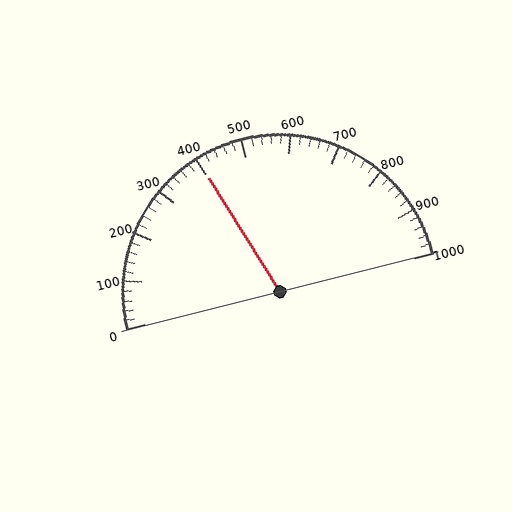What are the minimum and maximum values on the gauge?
The gauge ranges from 0 to 1000.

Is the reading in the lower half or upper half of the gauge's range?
The reading is in the lower half of the range (0 to 1000).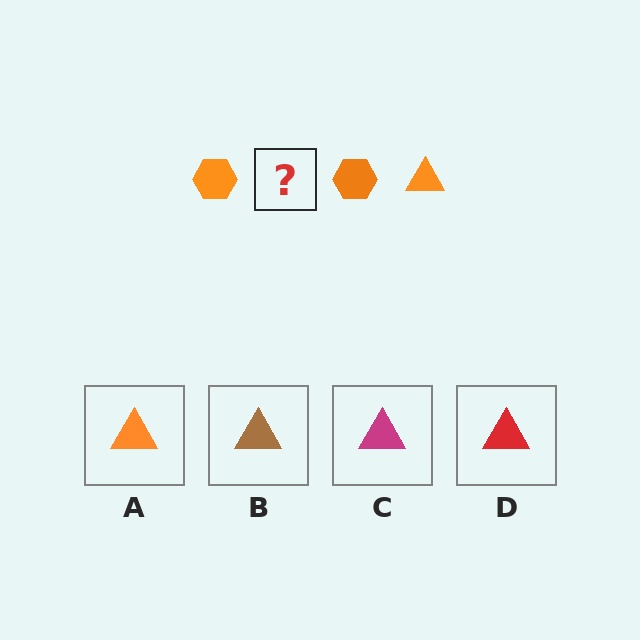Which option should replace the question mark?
Option A.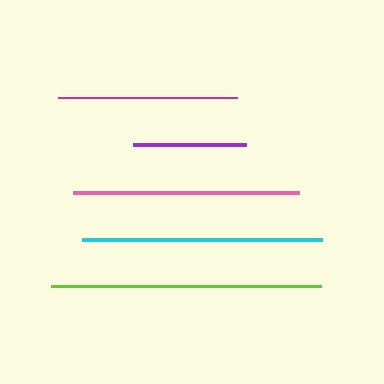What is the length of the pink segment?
The pink segment is approximately 226 pixels long.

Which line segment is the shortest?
The purple line is the shortest at approximately 113 pixels.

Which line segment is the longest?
The lime line is the longest at approximately 271 pixels.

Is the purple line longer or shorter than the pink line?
The pink line is longer than the purple line.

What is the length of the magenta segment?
The magenta segment is approximately 179 pixels long.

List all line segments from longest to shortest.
From longest to shortest: lime, cyan, pink, magenta, purple.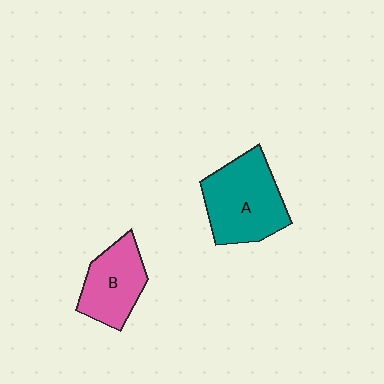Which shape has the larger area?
Shape A (teal).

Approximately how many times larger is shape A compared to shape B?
Approximately 1.4 times.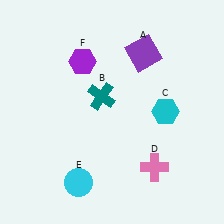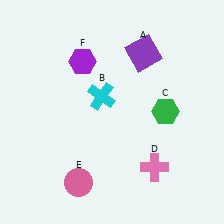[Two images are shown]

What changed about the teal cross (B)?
In Image 1, B is teal. In Image 2, it changed to cyan.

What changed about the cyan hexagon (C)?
In Image 1, C is cyan. In Image 2, it changed to green.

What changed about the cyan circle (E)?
In Image 1, E is cyan. In Image 2, it changed to pink.